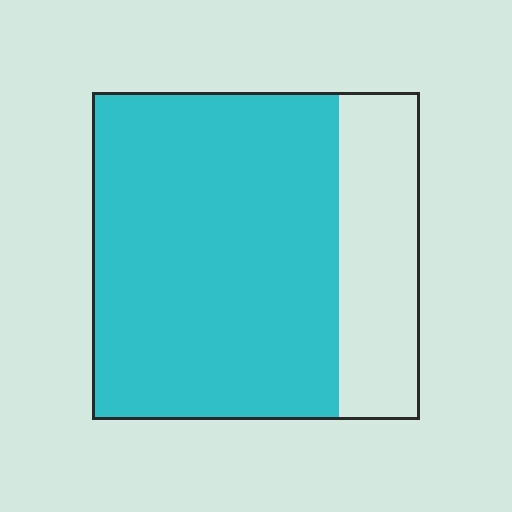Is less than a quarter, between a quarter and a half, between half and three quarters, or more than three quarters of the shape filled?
More than three quarters.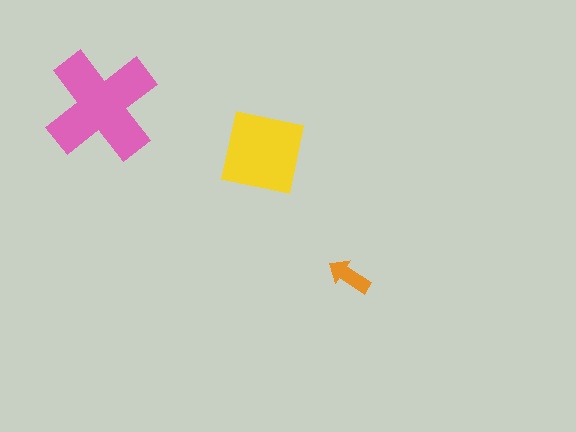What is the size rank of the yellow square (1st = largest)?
2nd.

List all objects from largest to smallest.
The pink cross, the yellow square, the orange arrow.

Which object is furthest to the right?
The orange arrow is rightmost.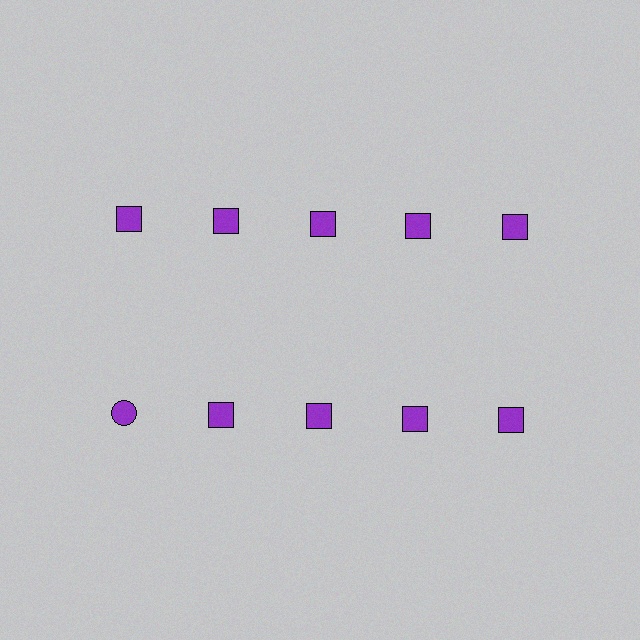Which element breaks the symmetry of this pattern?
The purple circle in the second row, leftmost column breaks the symmetry. All other shapes are purple squares.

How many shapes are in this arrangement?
There are 10 shapes arranged in a grid pattern.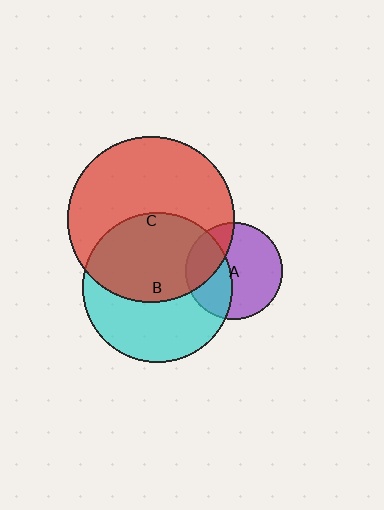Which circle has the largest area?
Circle C (red).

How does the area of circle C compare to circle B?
Approximately 1.2 times.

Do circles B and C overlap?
Yes.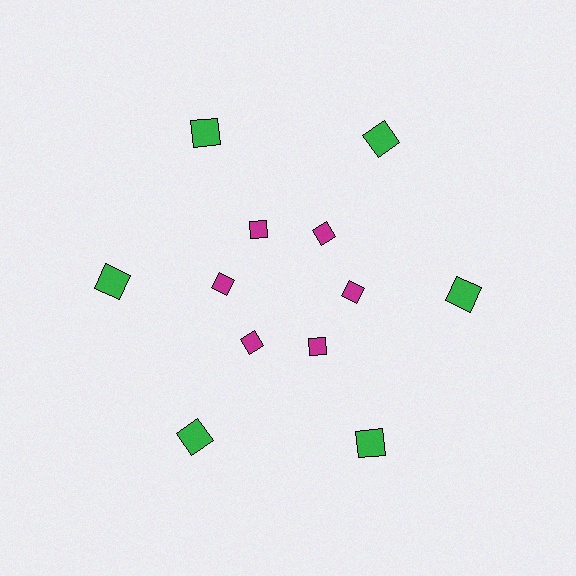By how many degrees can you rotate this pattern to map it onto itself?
The pattern maps onto itself every 60 degrees of rotation.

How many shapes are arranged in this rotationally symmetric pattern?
There are 12 shapes, arranged in 6 groups of 2.